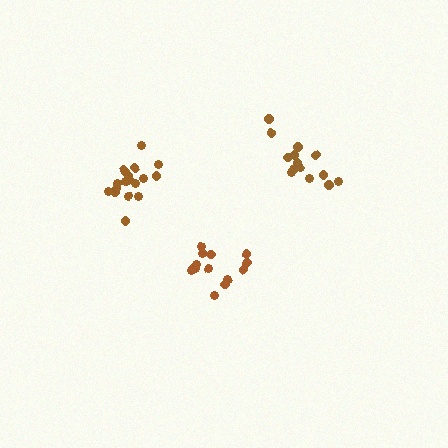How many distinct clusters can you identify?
There are 3 distinct clusters.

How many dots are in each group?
Group 1: 15 dots, Group 2: 19 dots, Group 3: 14 dots (48 total).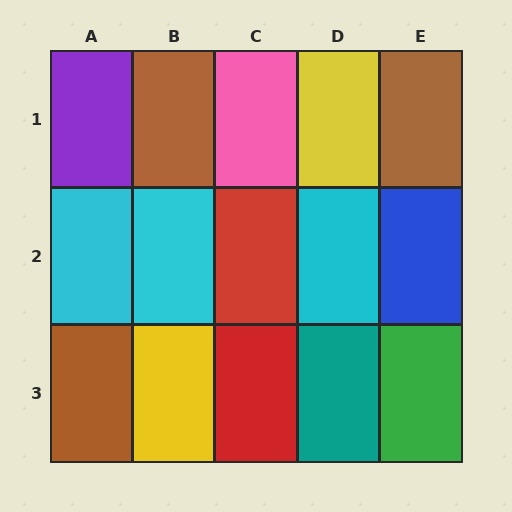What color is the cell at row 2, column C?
Red.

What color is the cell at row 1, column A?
Purple.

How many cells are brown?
3 cells are brown.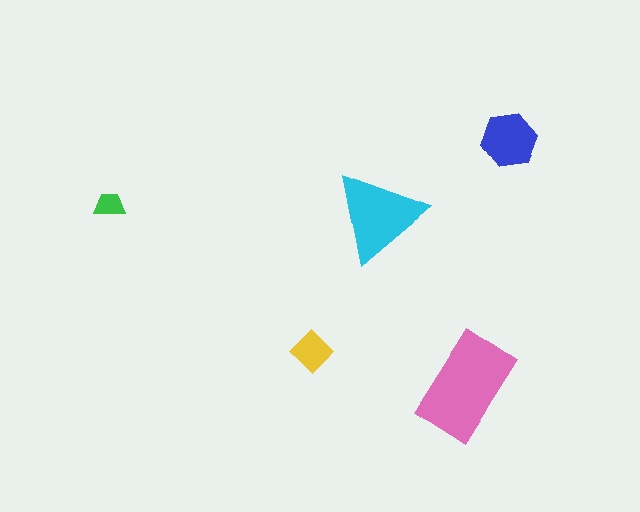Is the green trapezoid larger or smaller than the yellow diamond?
Smaller.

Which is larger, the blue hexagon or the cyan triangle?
The cyan triangle.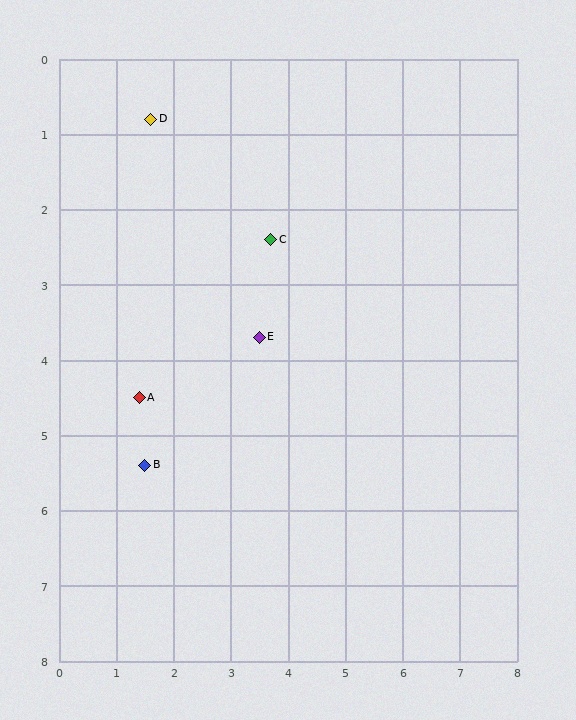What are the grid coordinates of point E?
Point E is at approximately (3.5, 3.7).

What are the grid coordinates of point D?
Point D is at approximately (1.6, 0.8).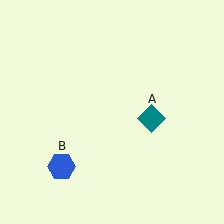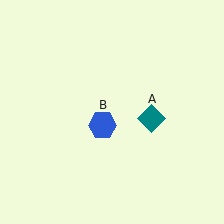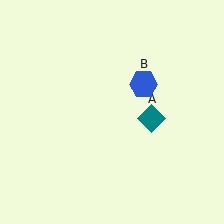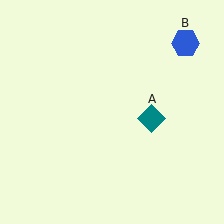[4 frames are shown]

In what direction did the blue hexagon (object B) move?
The blue hexagon (object B) moved up and to the right.